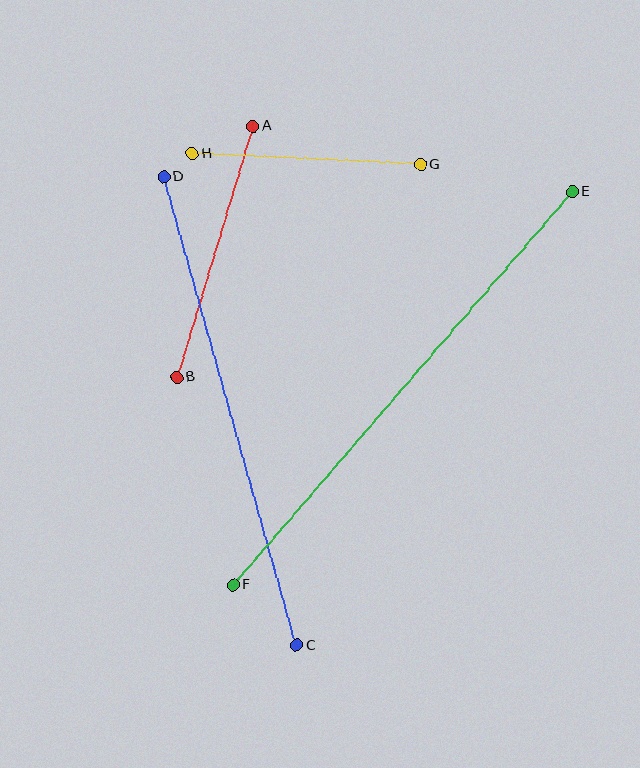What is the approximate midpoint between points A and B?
The midpoint is at approximately (215, 252) pixels.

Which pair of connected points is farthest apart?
Points E and F are farthest apart.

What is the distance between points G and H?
The distance is approximately 229 pixels.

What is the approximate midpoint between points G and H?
The midpoint is at approximately (306, 159) pixels.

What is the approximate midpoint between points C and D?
The midpoint is at approximately (230, 411) pixels.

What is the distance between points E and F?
The distance is approximately 519 pixels.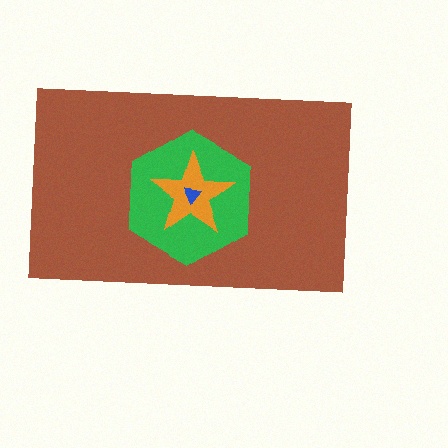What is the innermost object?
The blue triangle.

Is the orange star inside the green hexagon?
Yes.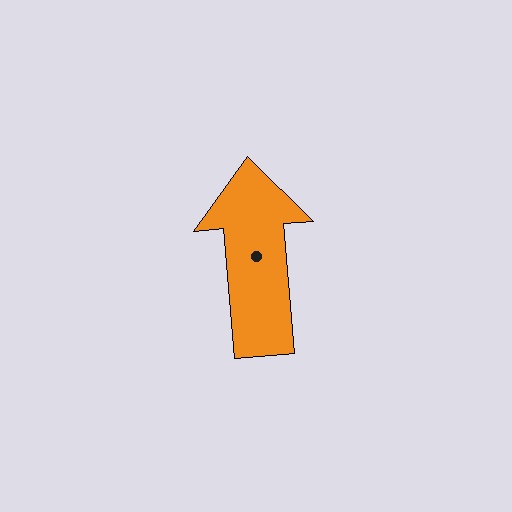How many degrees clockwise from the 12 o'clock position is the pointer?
Approximately 355 degrees.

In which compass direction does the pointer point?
North.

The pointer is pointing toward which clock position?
Roughly 12 o'clock.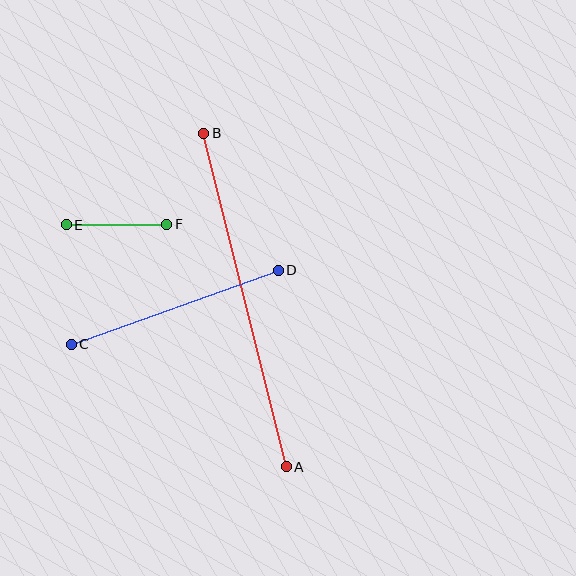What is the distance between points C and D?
The distance is approximately 220 pixels.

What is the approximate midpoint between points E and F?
The midpoint is at approximately (117, 224) pixels.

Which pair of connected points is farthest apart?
Points A and B are farthest apart.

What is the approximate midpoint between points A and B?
The midpoint is at approximately (245, 300) pixels.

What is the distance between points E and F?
The distance is approximately 101 pixels.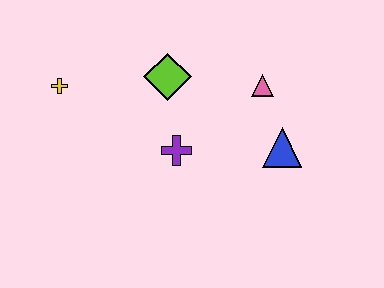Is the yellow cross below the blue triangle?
No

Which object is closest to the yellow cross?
The lime diamond is closest to the yellow cross.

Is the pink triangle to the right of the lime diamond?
Yes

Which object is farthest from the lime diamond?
The blue triangle is farthest from the lime diamond.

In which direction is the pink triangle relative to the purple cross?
The pink triangle is to the right of the purple cross.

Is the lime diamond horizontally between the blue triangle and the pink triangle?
No